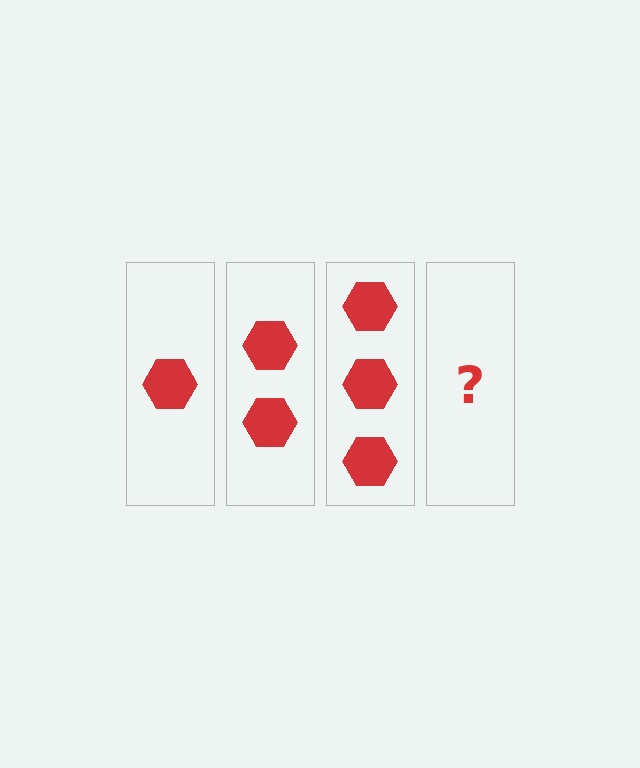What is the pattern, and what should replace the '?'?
The pattern is that each step adds one more hexagon. The '?' should be 4 hexagons.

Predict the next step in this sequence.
The next step is 4 hexagons.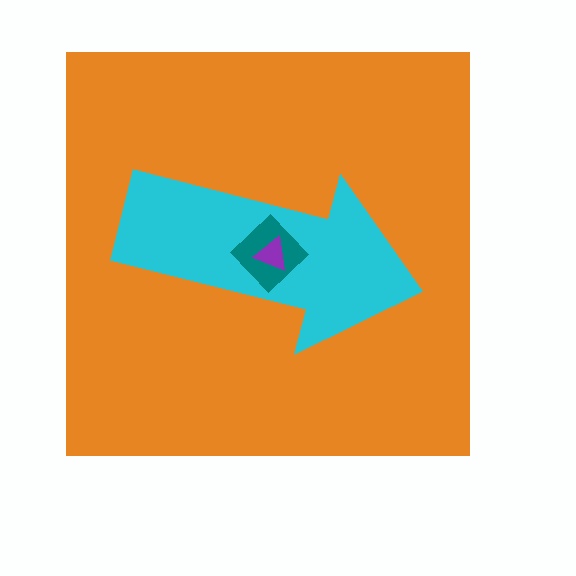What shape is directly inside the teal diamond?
The purple triangle.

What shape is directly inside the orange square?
The cyan arrow.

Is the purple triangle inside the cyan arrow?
Yes.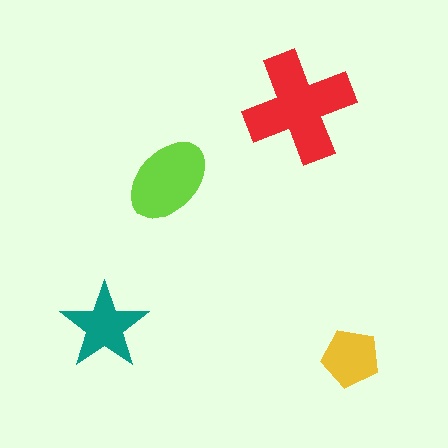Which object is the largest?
The red cross.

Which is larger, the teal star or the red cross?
The red cross.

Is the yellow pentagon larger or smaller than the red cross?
Smaller.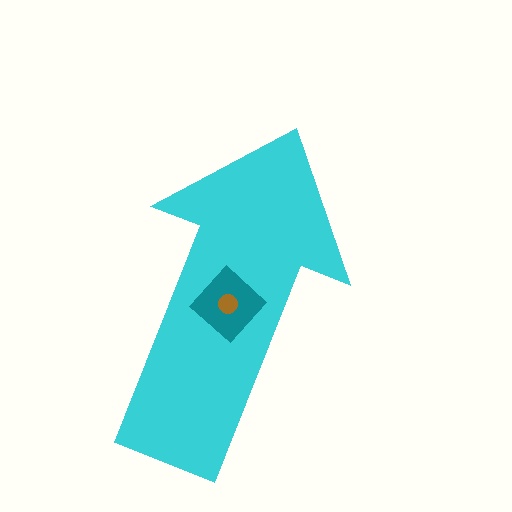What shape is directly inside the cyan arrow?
The teal diamond.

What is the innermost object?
The brown circle.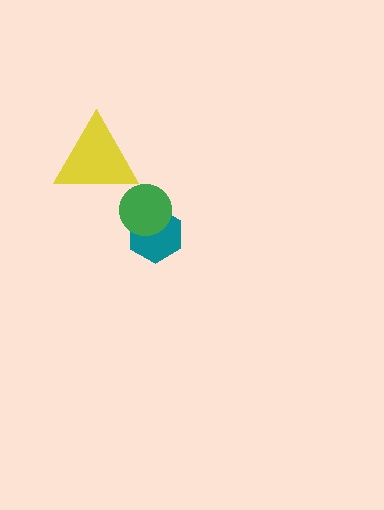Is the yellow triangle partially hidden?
No, no other shape covers it.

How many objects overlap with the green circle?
1 object overlaps with the green circle.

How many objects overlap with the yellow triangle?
0 objects overlap with the yellow triangle.